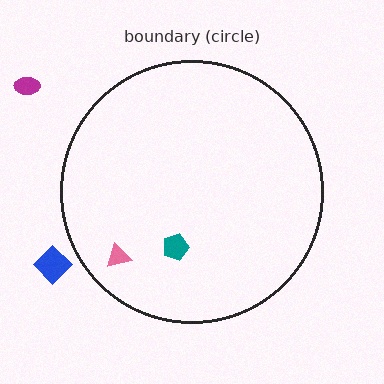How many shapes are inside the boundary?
2 inside, 2 outside.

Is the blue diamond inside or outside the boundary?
Outside.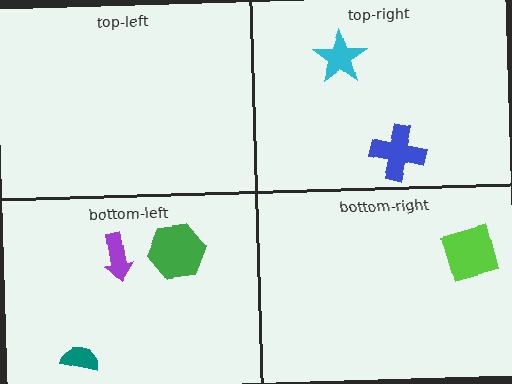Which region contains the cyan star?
The top-right region.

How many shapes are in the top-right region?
2.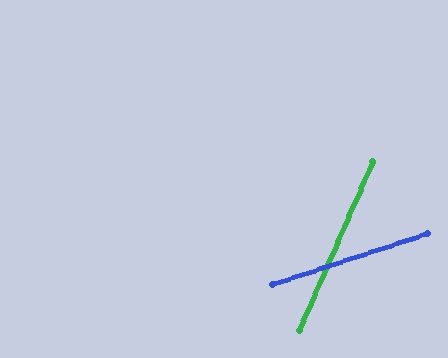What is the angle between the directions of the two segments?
Approximately 48 degrees.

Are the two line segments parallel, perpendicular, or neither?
Neither parallel nor perpendicular — they differ by about 48°.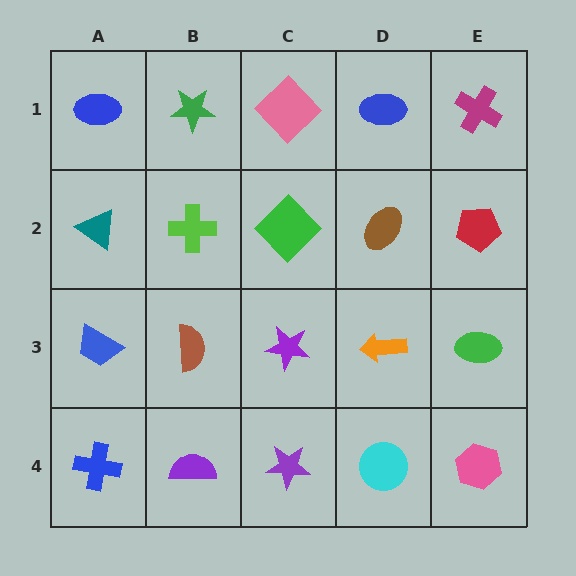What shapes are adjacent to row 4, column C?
A purple star (row 3, column C), a purple semicircle (row 4, column B), a cyan circle (row 4, column D).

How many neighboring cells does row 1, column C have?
3.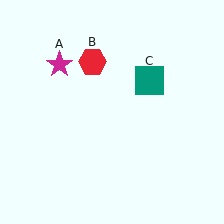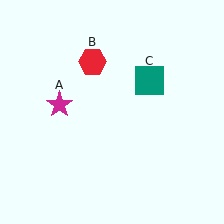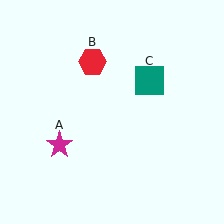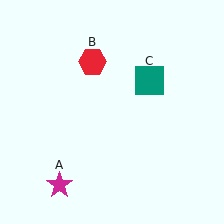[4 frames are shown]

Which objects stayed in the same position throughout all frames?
Red hexagon (object B) and teal square (object C) remained stationary.